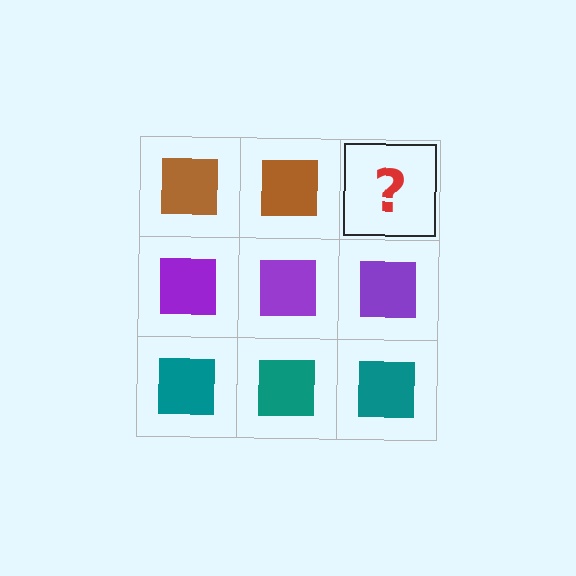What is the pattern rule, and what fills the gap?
The rule is that each row has a consistent color. The gap should be filled with a brown square.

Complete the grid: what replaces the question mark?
The question mark should be replaced with a brown square.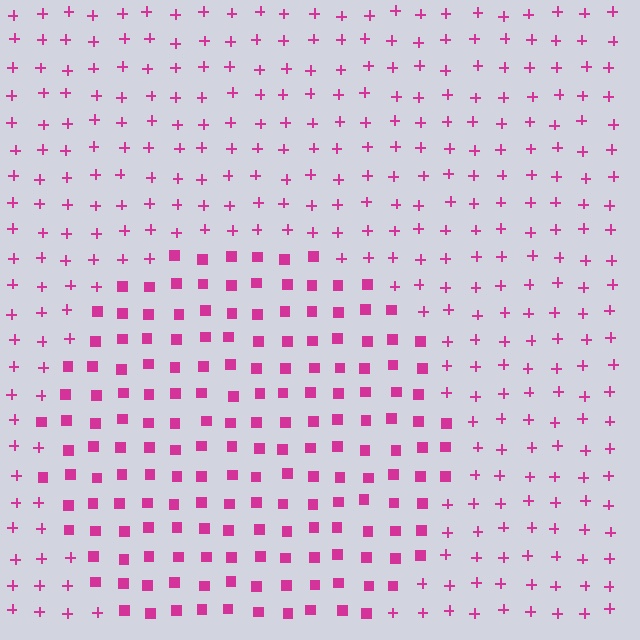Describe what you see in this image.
The image is filled with small magenta elements arranged in a uniform grid. A circle-shaped region contains squares, while the surrounding area contains plus signs. The boundary is defined purely by the change in element shape.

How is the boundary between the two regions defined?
The boundary is defined by a change in element shape: squares inside vs. plus signs outside. All elements share the same color and spacing.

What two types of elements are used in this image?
The image uses squares inside the circle region and plus signs outside it.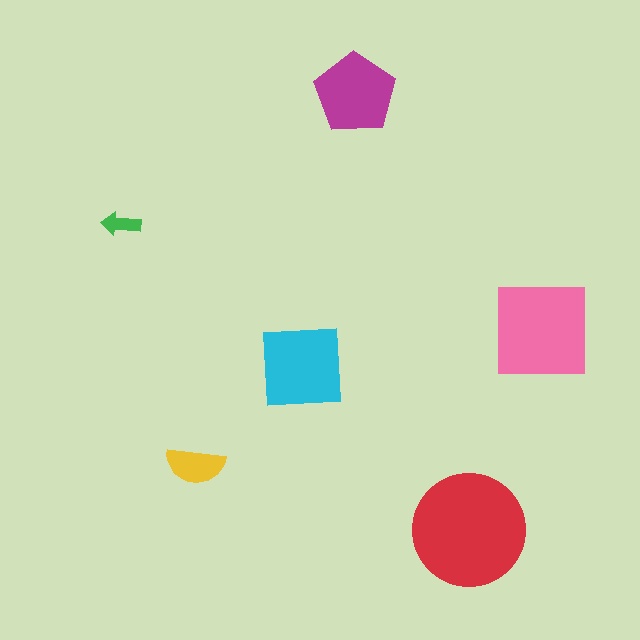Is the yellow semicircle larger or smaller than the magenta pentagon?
Smaller.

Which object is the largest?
The red circle.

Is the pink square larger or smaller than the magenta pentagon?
Larger.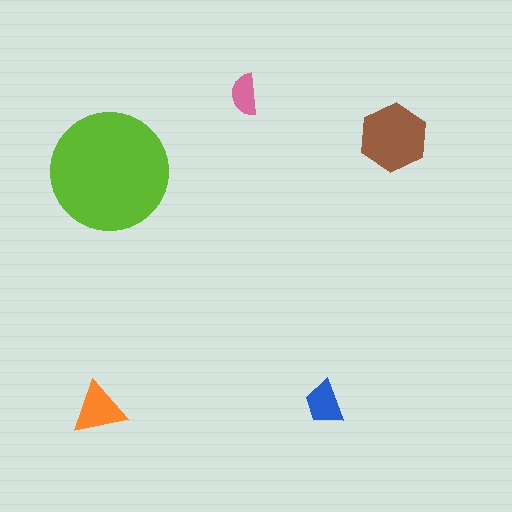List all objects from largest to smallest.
The lime circle, the brown hexagon, the orange triangle, the blue trapezoid, the pink semicircle.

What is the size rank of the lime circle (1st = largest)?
1st.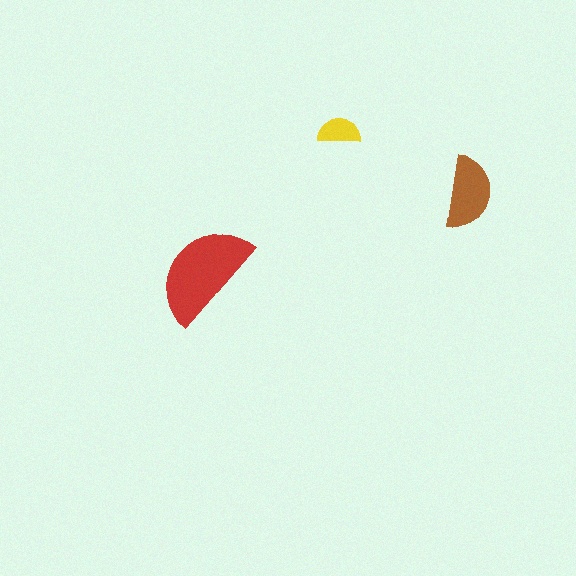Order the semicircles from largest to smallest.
the red one, the brown one, the yellow one.